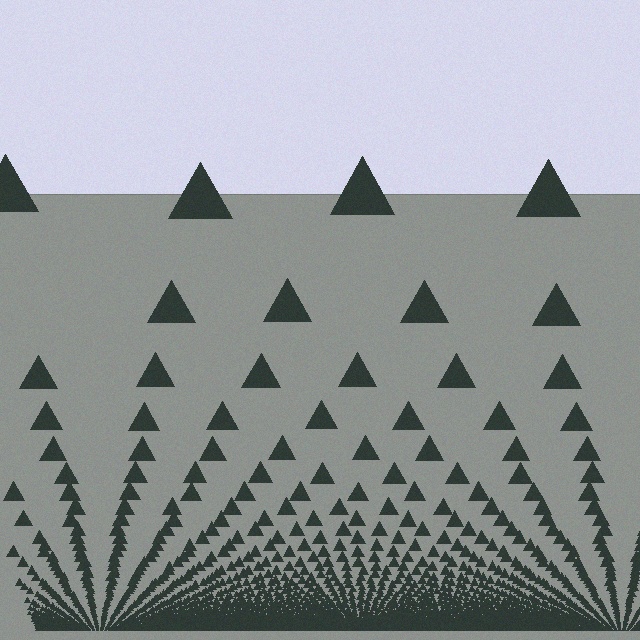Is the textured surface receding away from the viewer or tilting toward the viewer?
The surface appears to tilt toward the viewer. Texture elements get larger and sparser toward the top.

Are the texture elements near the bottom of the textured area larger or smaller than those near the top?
Smaller. The gradient is inverted — elements near the bottom are smaller and denser.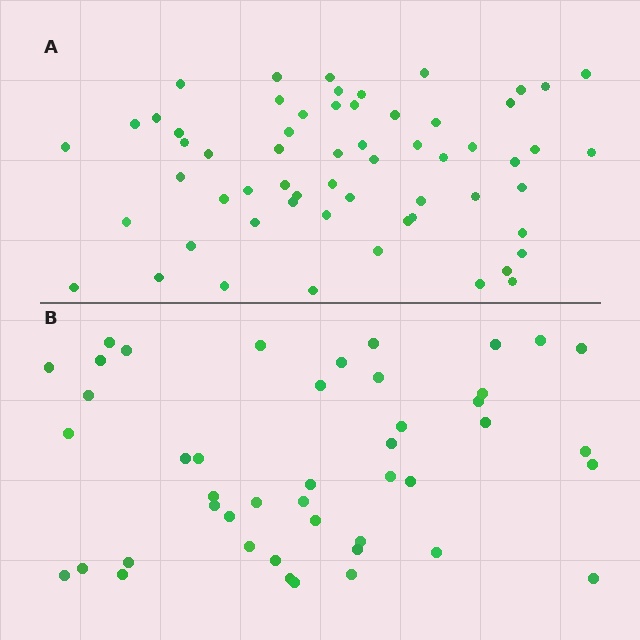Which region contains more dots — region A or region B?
Region A (the top region) has more dots.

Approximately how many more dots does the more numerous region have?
Region A has approximately 15 more dots than region B.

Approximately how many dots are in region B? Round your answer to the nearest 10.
About 40 dots. (The exact count is 45, which rounds to 40.)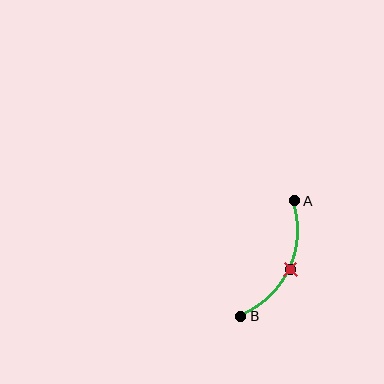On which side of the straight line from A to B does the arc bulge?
The arc bulges to the right of the straight line connecting A and B.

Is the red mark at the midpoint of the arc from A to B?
Yes. The red mark lies on the arc at equal arc-length from both A and B — it is the arc midpoint.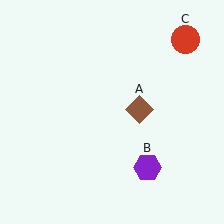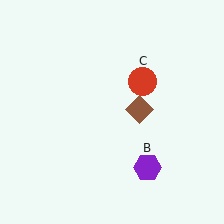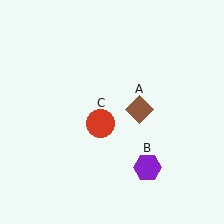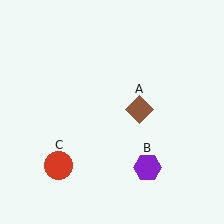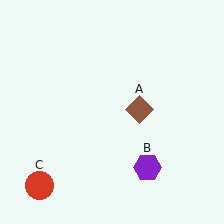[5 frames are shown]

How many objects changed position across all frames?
1 object changed position: red circle (object C).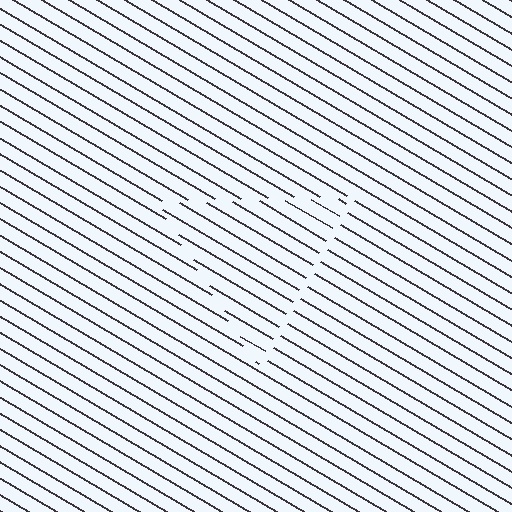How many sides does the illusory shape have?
3 sides — the line-ends trace a triangle.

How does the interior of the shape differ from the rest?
The interior of the shape contains the same grating, shifted by half a period — the contour is defined by the phase discontinuity where line-ends from the inner and outer gratings abut.